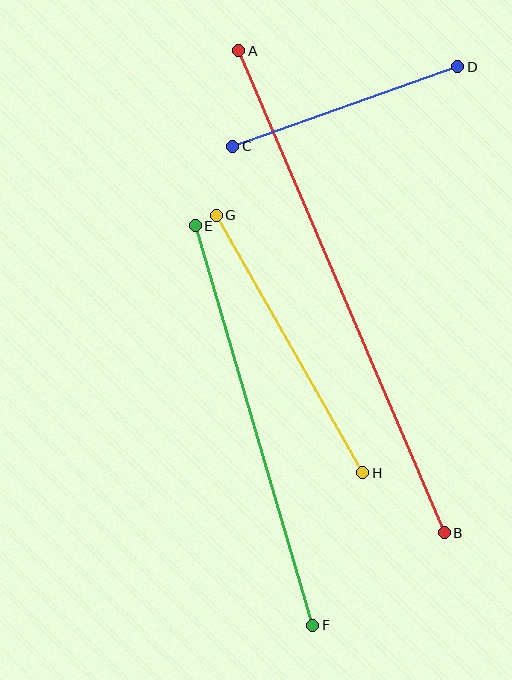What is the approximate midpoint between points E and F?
The midpoint is at approximately (254, 426) pixels.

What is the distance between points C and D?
The distance is approximately 239 pixels.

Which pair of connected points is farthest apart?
Points A and B are farthest apart.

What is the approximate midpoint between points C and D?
The midpoint is at approximately (345, 106) pixels.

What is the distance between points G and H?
The distance is approximately 296 pixels.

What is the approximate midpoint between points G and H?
The midpoint is at approximately (289, 344) pixels.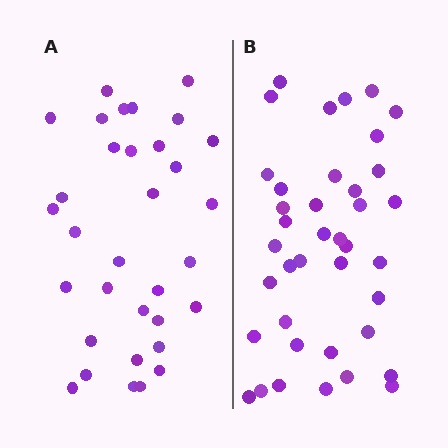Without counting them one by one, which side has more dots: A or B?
Region B (the right region) has more dots.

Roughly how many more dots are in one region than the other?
Region B has about 6 more dots than region A.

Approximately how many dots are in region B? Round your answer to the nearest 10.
About 40 dots. (The exact count is 39, which rounds to 40.)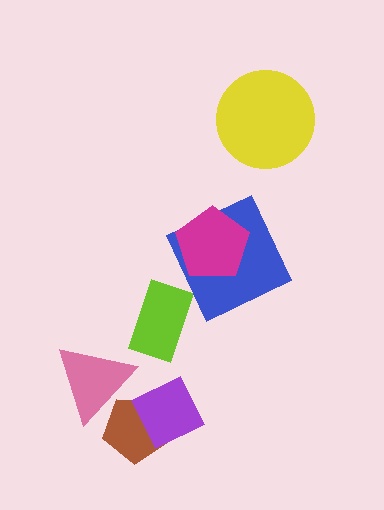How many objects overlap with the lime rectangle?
0 objects overlap with the lime rectangle.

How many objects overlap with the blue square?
1 object overlaps with the blue square.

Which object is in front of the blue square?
The magenta pentagon is in front of the blue square.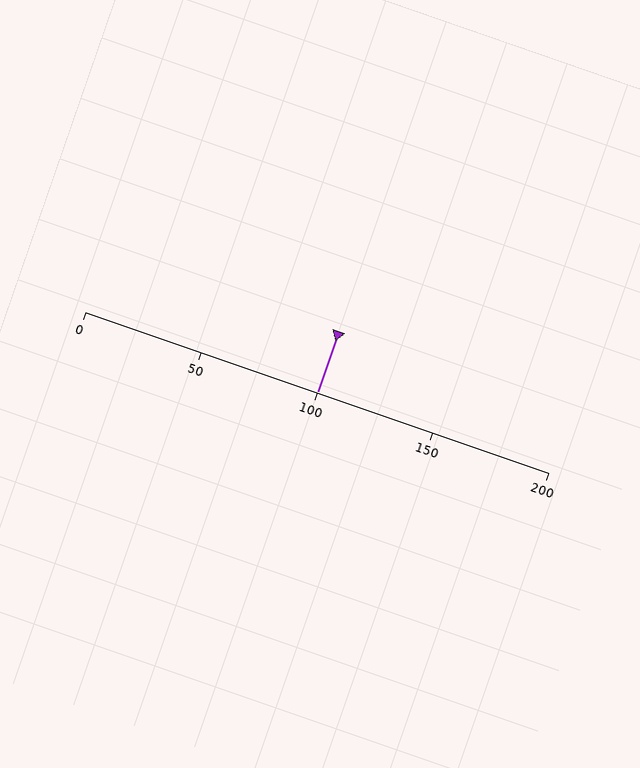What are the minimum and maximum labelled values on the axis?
The axis runs from 0 to 200.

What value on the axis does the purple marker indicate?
The marker indicates approximately 100.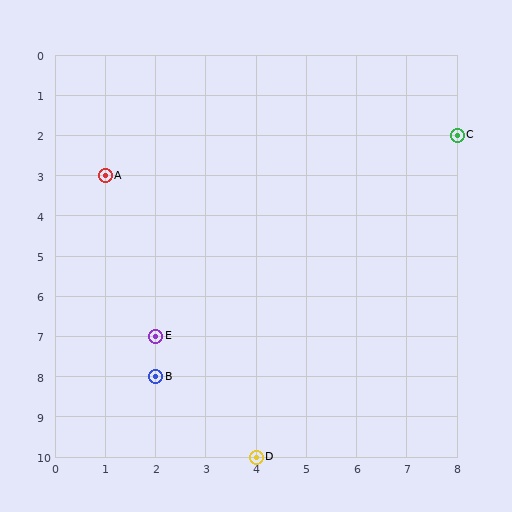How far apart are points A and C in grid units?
Points A and C are 7 columns and 1 row apart (about 7.1 grid units diagonally).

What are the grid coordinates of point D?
Point D is at grid coordinates (4, 10).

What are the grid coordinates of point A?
Point A is at grid coordinates (1, 3).